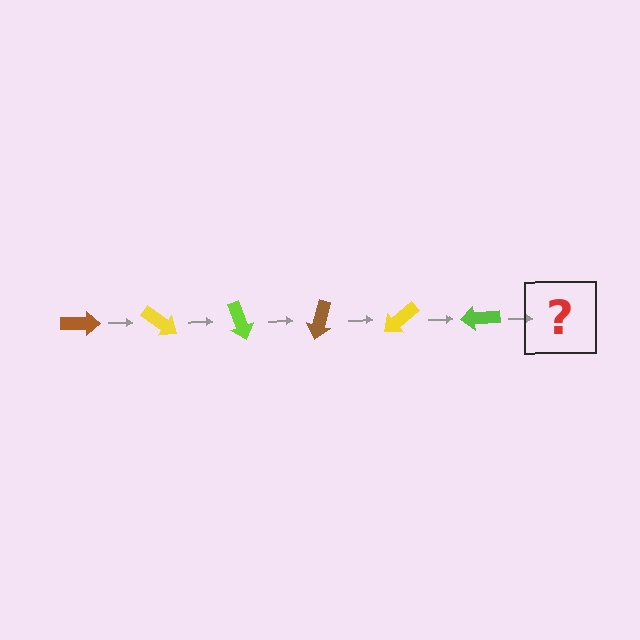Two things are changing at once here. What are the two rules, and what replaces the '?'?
The two rules are that it rotates 35 degrees each step and the color cycles through brown, yellow, and lime. The '?' should be a brown arrow, rotated 210 degrees from the start.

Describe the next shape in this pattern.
It should be a brown arrow, rotated 210 degrees from the start.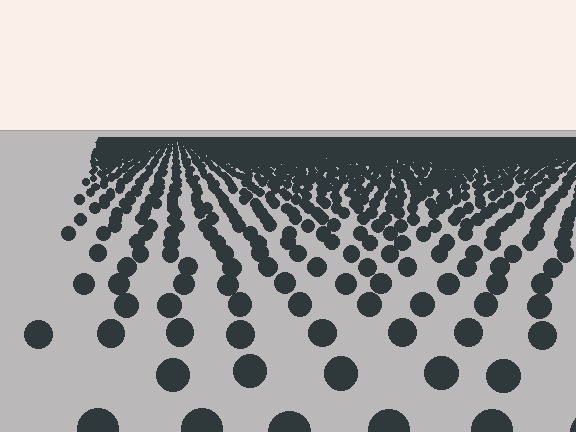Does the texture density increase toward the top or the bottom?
Density increases toward the top.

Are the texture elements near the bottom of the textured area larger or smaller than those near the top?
Larger. Near the bottom, elements are closer to the viewer and appear at a bigger on-screen size.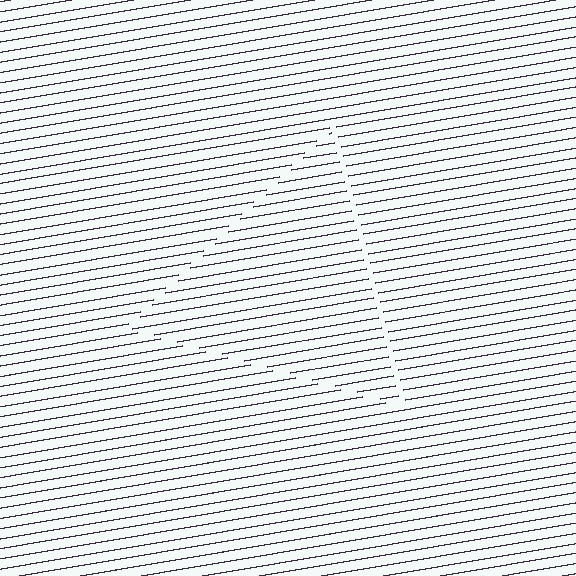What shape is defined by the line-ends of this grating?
An illusory triangle. The interior of the shape contains the same grating, shifted by half a period — the contour is defined by the phase discontinuity where line-ends from the inner and outer gratings abut.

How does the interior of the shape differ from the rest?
The interior of the shape contains the same grating, shifted by half a period — the contour is defined by the phase discontinuity where line-ends from the inner and outer gratings abut.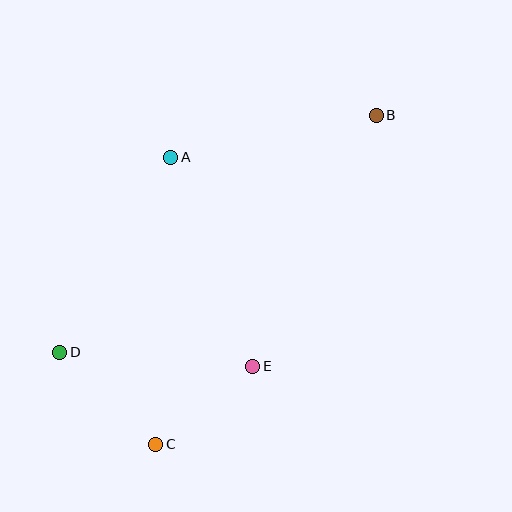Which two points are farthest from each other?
Points B and C are farthest from each other.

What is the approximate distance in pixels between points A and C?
The distance between A and C is approximately 288 pixels.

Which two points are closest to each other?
Points C and E are closest to each other.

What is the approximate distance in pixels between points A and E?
The distance between A and E is approximately 224 pixels.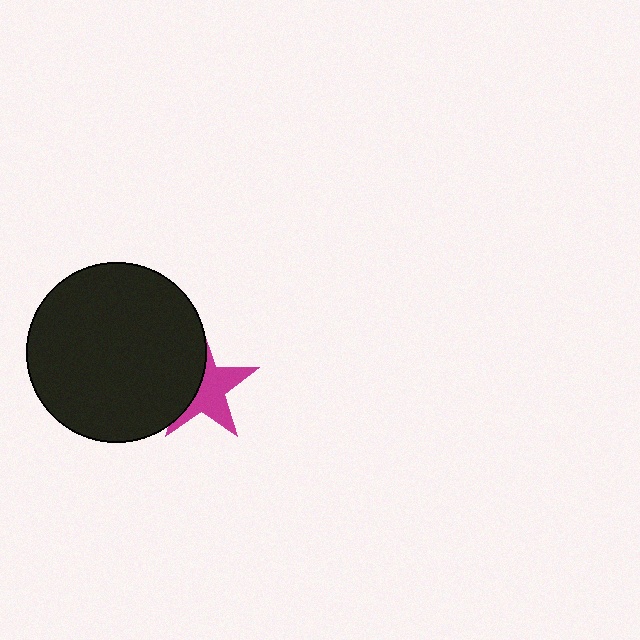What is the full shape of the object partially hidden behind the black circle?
The partially hidden object is a magenta star.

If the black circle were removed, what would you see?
You would see the complete magenta star.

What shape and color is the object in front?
The object in front is a black circle.